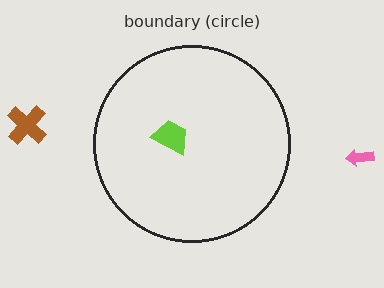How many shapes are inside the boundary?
1 inside, 2 outside.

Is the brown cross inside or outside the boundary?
Outside.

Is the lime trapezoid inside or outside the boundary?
Inside.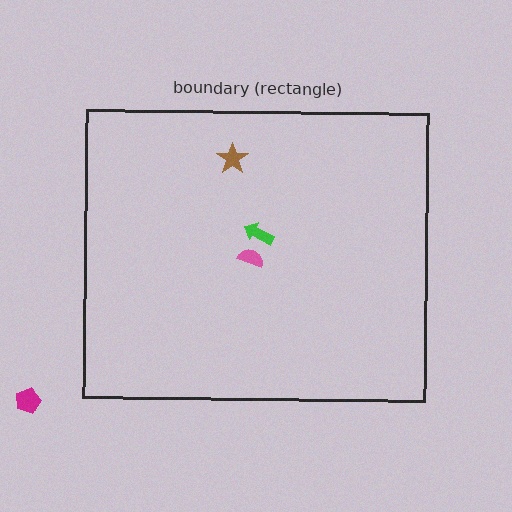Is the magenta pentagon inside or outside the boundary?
Outside.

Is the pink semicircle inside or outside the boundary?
Inside.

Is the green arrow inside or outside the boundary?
Inside.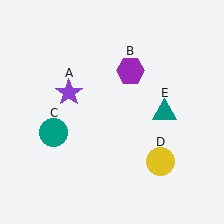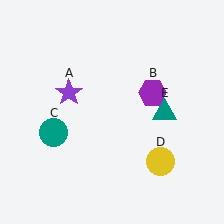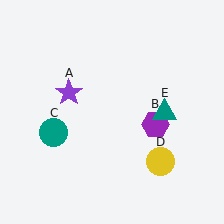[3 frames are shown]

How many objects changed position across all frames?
1 object changed position: purple hexagon (object B).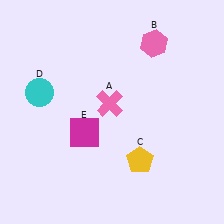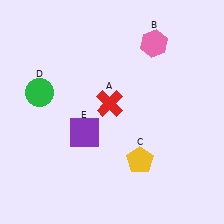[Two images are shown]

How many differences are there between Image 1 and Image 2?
There are 3 differences between the two images.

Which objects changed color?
A changed from pink to red. D changed from cyan to green. E changed from magenta to purple.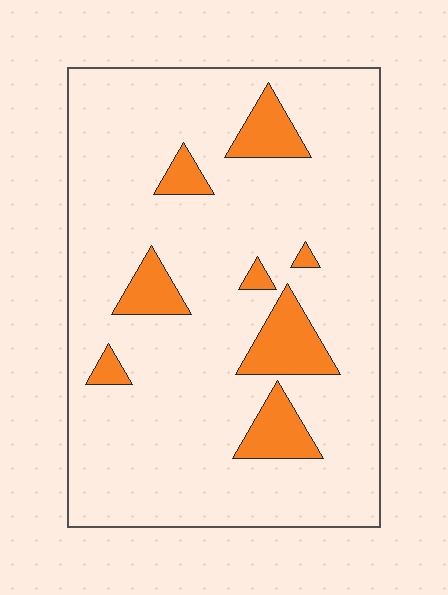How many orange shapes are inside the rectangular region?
8.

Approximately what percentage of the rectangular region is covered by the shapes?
Approximately 15%.